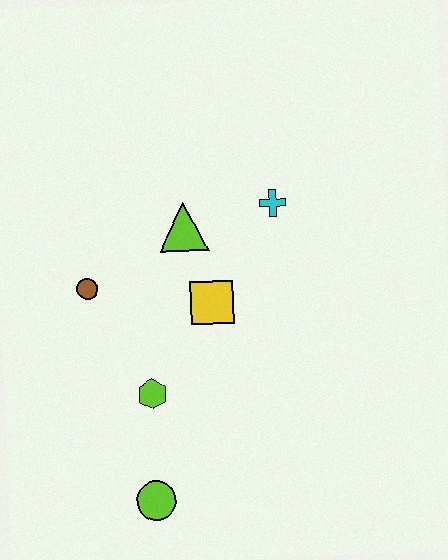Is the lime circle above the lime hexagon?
No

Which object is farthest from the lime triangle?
The lime circle is farthest from the lime triangle.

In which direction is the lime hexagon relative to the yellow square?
The lime hexagon is below the yellow square.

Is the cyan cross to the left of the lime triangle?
No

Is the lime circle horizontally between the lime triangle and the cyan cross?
No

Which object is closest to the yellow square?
The lime triangle is closest to the yellow square.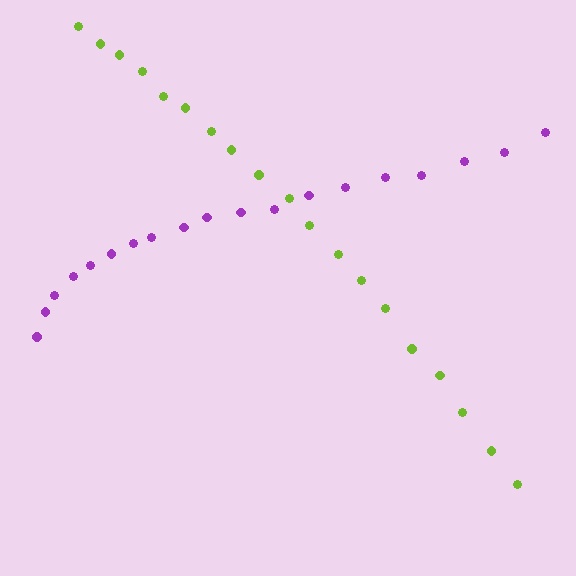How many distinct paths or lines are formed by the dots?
There are 2 distinct paths.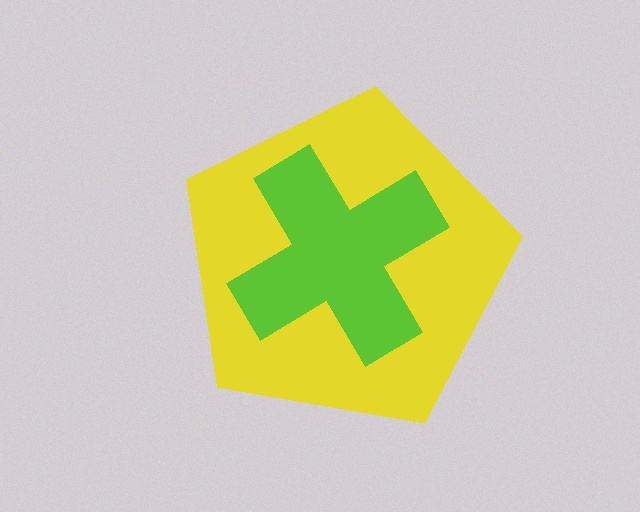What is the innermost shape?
The lime cross.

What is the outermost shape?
The yellow pentagon.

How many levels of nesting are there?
2.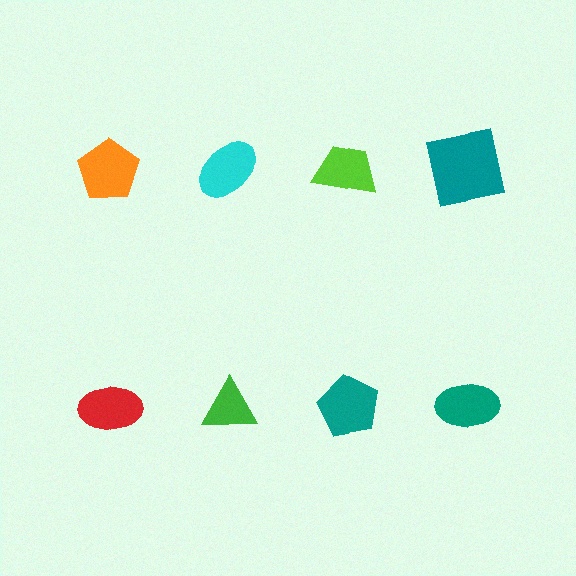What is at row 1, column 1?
An orange pentagon.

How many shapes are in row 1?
4 shapes.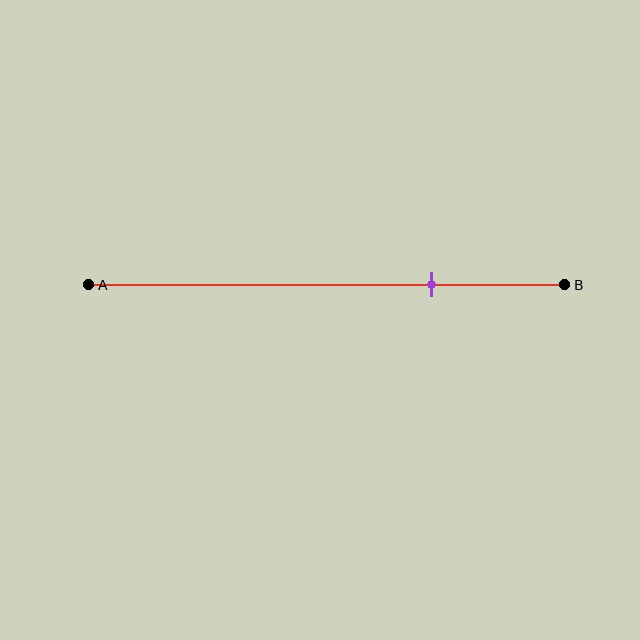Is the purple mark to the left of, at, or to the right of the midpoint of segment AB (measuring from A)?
The purple mark is to the right of the midpoint of segment AB.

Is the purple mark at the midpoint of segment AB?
No, the mark is at about 70% from A, not at the 50% midpoint.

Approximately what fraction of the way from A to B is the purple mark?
The purple mark is approximately 70% of the way from A to B.